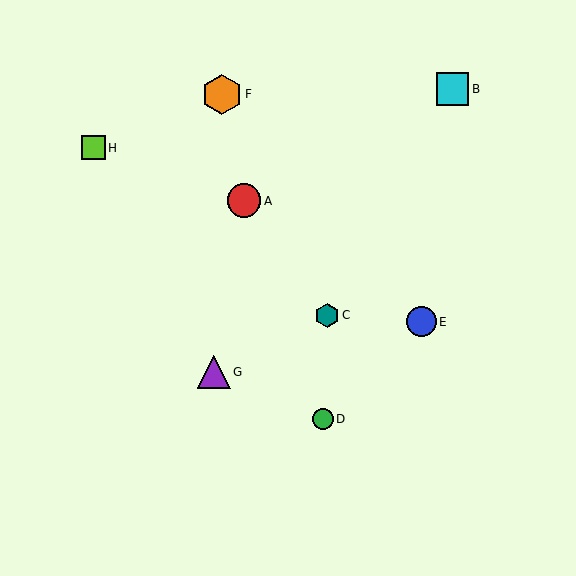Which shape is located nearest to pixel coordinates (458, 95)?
The cyan square (labeled B) at (453, 89) is nearest to that location.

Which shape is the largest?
The orange hexagon (labeled F) is the largest.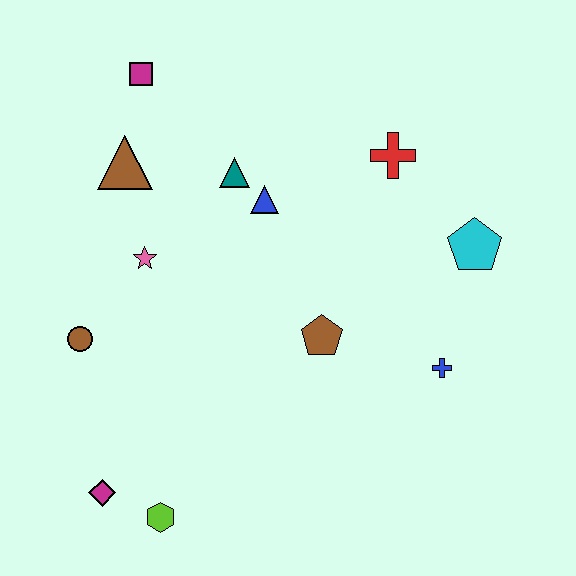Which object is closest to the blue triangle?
The teal triangle is closest to the blue triangle.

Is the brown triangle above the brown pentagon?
Yes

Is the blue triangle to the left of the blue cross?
Yes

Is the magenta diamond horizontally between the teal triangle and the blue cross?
No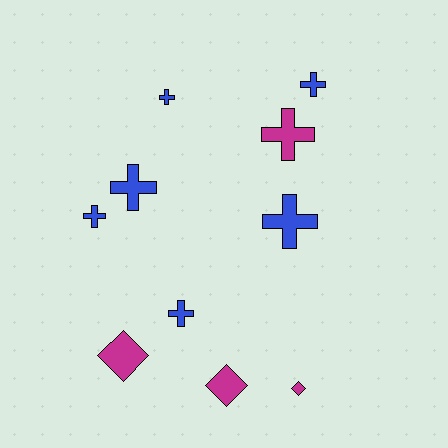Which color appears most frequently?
Blue, with 6 objects.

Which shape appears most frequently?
Cross, with 7 objects.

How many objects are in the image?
There are 10 objects.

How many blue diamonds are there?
There are no blue diamonds.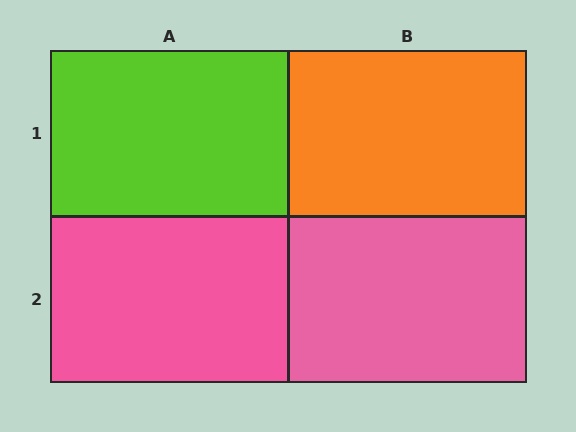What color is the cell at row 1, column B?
Orange.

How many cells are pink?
2 cells are pink.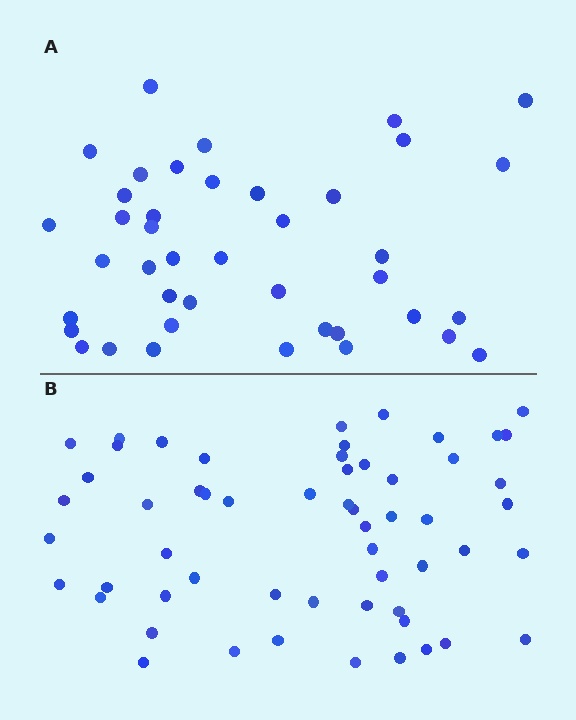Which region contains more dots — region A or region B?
Region B (the bottom region) has more dots.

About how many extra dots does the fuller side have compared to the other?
Region B has approximately 15 more dots than region A.